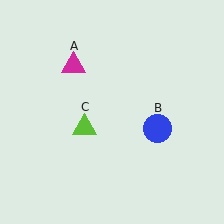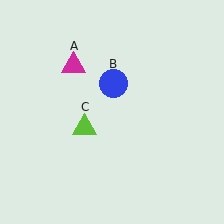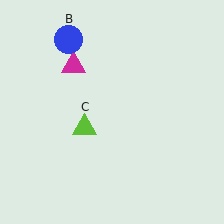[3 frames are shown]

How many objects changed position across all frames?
1 object changed position: blue circle (object B).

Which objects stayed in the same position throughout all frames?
Magenta triangle (object A) and lime triangle (object C) remained stationary.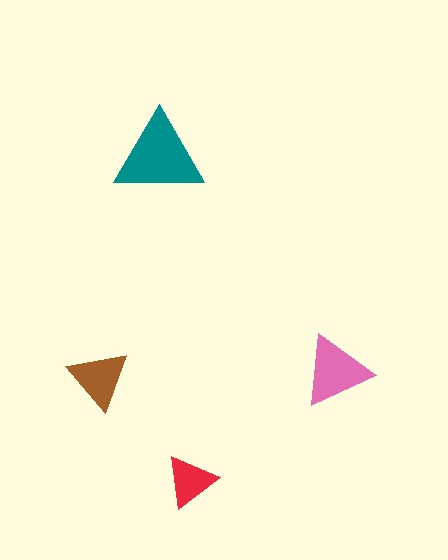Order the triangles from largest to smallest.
the teal one, the pink one, the brown one, the red one.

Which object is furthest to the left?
The brown triangle is leftmost.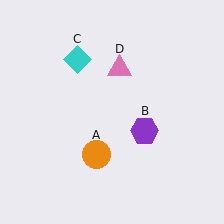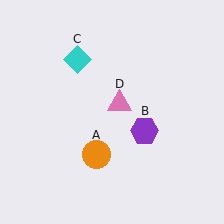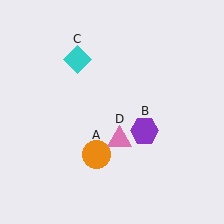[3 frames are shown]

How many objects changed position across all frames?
1 object changed position: pink triangle (object D).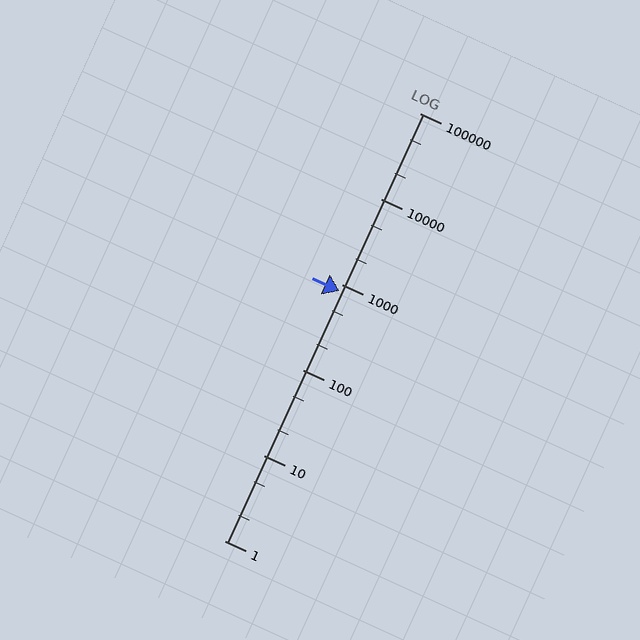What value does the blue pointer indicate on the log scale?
The pointer indicates approximately 840.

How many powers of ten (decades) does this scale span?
The scale spans 5 decades, from 1 to 100000.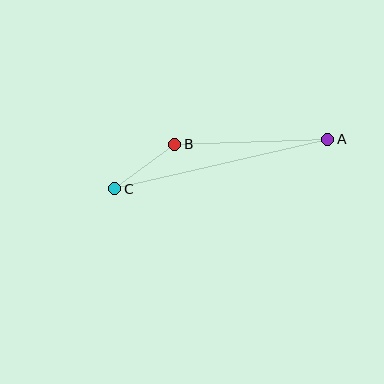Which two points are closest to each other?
Points B and C are closest to each other.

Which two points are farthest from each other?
Points A and C are farthest from each other.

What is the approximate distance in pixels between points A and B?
The distance between A and B is approximately 153 pixels.